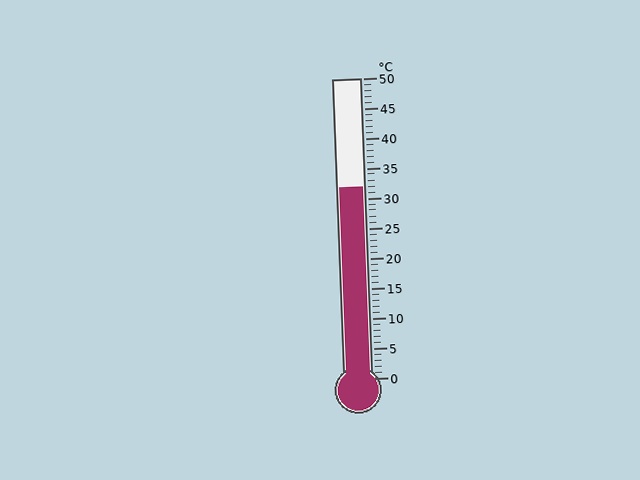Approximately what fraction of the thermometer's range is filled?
The thermometer is filled to approximately 65% of its range.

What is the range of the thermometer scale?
The thermometer scale ranges from 0°C to 50°C.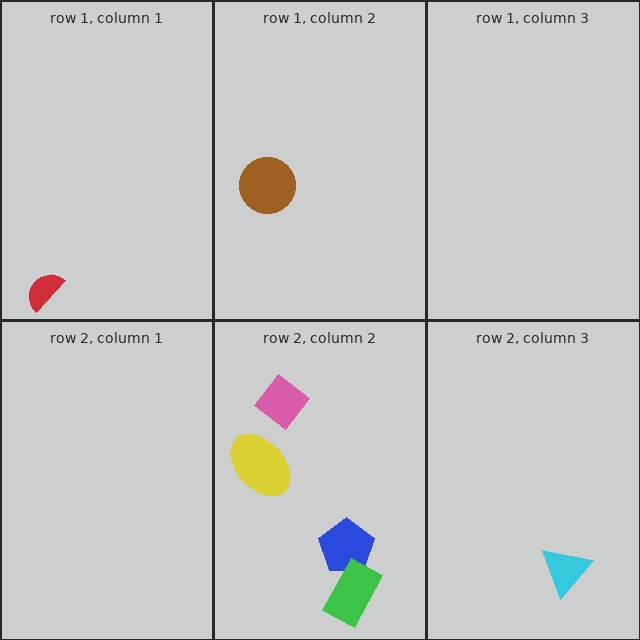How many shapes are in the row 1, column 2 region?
1.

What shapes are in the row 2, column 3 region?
The cyan triangle.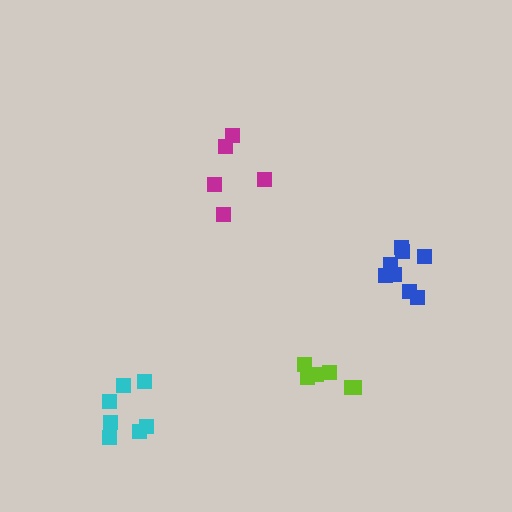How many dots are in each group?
Group 1: 7 dots, Group 2: 8 dots, Group 3: 6 dots, Group 4: 5 dots (26 total).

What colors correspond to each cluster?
The clusters are colored: cyan, blue, lime, magenta.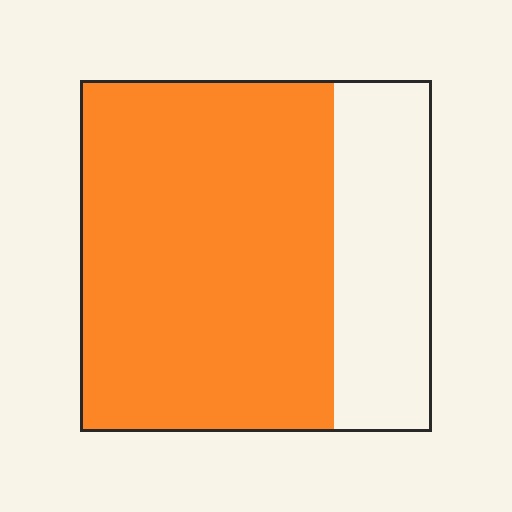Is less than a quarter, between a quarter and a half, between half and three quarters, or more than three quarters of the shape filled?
Between half and three quarters.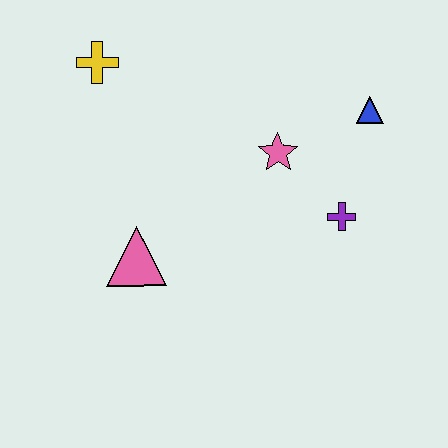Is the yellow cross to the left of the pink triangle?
Yes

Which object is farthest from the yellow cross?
The purple cross is farthest from the yellow cross.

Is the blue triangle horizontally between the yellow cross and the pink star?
No